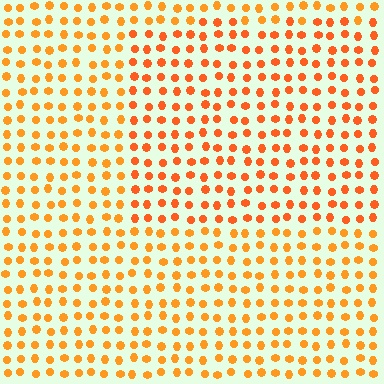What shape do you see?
I see a rectangle.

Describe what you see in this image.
The image is filled with small orange elements in a uniform arrangement. A rectangle-shaped region is visible where the elements are tinted to a slightly different hue, forming a subtle color boundary.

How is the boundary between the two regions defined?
The boundary is defined purely by a slight shift in hue (about 16 degrees). Spacing, size, and orientation are identical on both sides.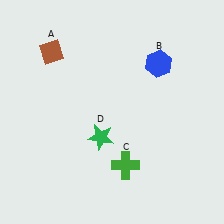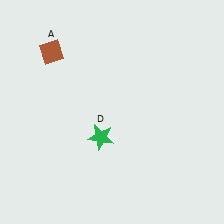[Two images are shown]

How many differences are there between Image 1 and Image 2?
There are 2 differences between the two images.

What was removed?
The blue hexagon (B), the green cross (C) were removed in Image 2.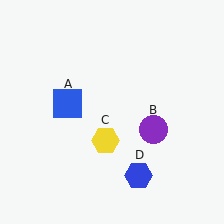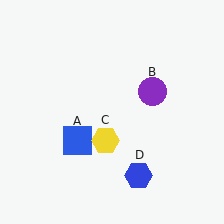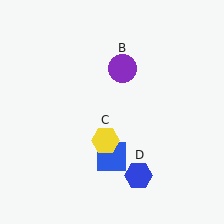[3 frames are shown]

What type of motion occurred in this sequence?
The blue square (object A), purple circle (object B) rotated counterclockwise around the center of the scene.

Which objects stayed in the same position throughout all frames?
Yellow hexagon (object C) and blue hexagon (object D) remained stationary.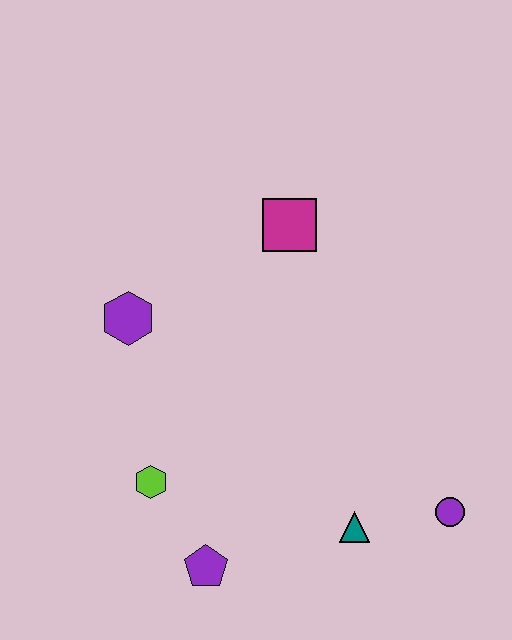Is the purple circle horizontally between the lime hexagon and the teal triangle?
No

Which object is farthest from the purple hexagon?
The purple circle is farthest from the purple hexagon.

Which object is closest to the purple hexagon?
The lime hexagon is closest to the purple hexagon.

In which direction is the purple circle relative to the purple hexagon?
The purple circle is to the right of the purple hexagon.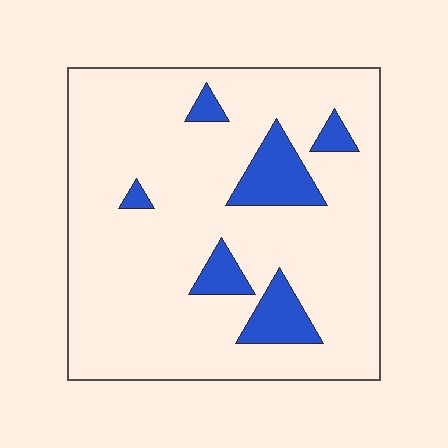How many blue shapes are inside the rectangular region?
6.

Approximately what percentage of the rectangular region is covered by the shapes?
Approximately 15%.